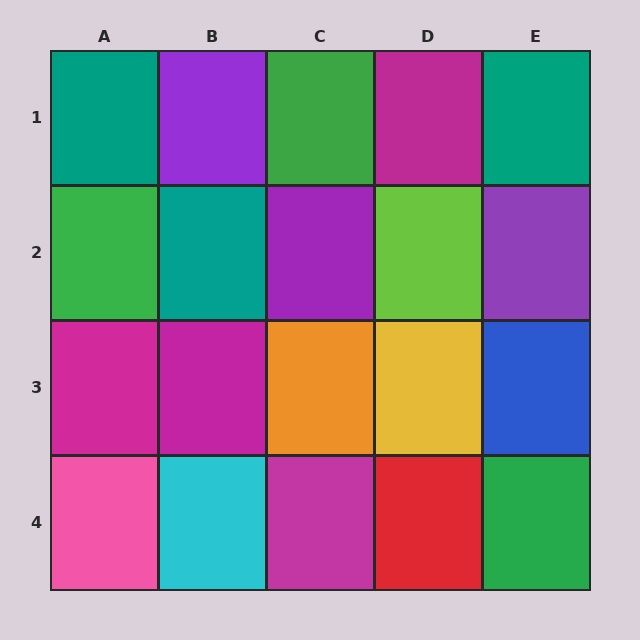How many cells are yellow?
1 cell is yellow.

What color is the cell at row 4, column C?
Magenta.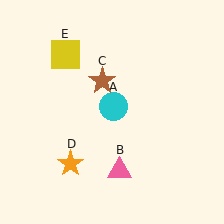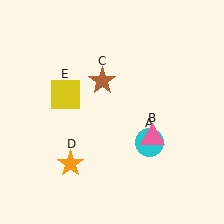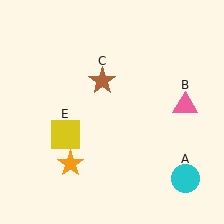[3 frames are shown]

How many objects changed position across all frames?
3 objects changed position: cyan circle (object A), pink triangle (object B), yellow square (object E).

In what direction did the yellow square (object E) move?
The yellow square (object E) moved down.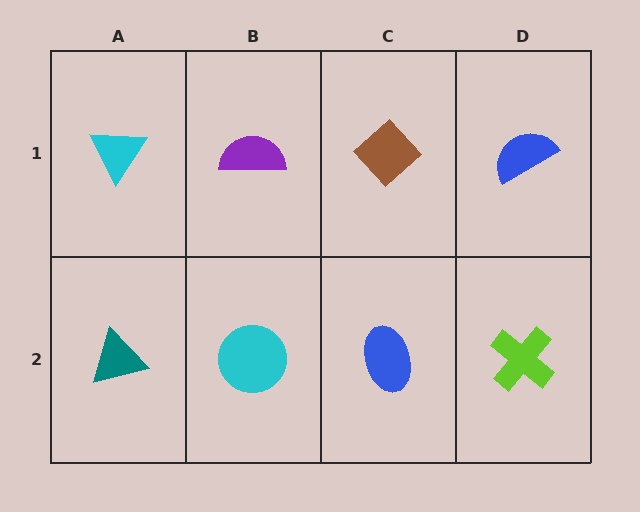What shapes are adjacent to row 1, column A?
A teal triangle (row 2, column A), a purple semicircle (row 1, column B).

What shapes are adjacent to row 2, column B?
A purple semicircle (row 1, column B), a teal triangle (row 2, column A), a blue ellipse (row 2, column C).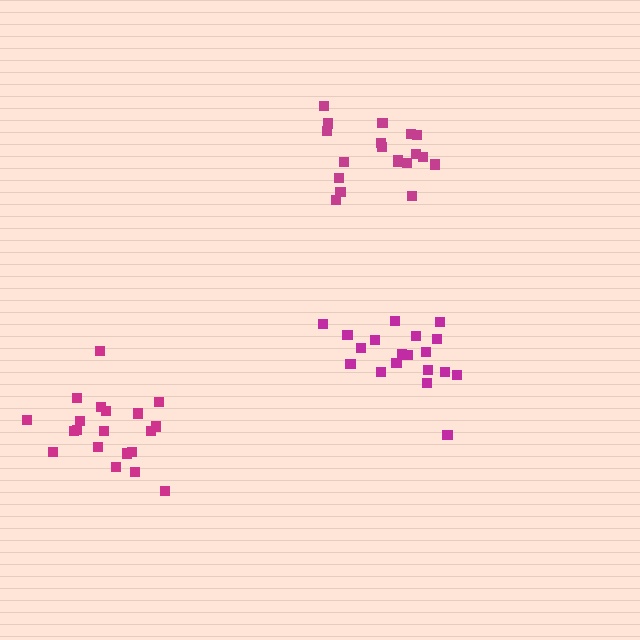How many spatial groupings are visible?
There are 3 spatial groupings.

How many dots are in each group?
Group 1: 19 dots, Group 2: 19 dots, Group 3: 20 dots (58 total).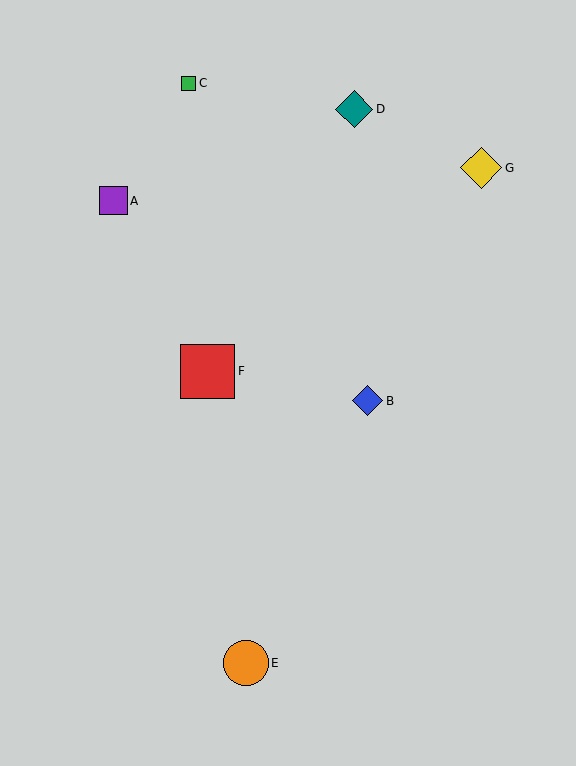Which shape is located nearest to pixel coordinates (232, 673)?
The orange circle (labeled E) at (246, 663) is nearest to that location.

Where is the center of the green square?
The center of the green square is at (189, 83).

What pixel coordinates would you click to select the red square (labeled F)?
Click at (208, 371) to select the red square F.